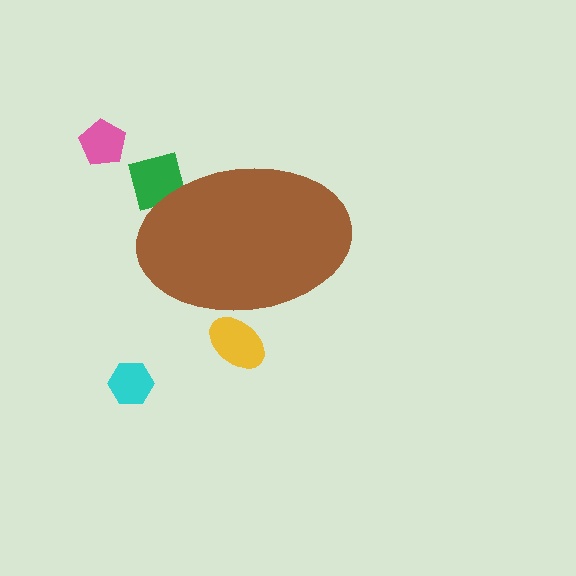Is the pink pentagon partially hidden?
No, the pink pentagon is fully visible.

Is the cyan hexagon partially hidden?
No, the cyan hexagon is fully visible.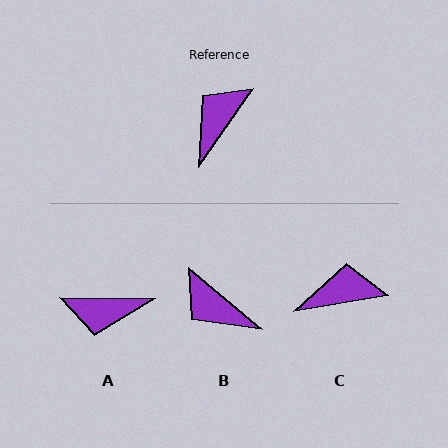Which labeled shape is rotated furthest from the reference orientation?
A, about 124 degrees away.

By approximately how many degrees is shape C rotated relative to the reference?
Approximately 45 degrees clockwise.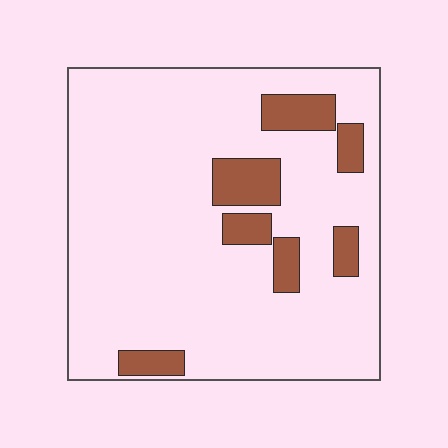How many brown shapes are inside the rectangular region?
7.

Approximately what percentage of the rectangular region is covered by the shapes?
Approximately 15%.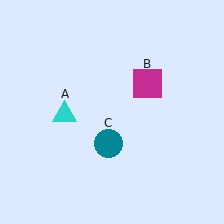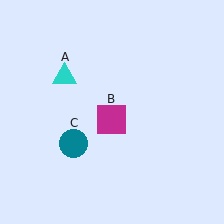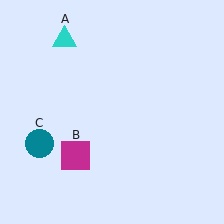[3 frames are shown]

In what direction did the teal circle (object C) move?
The teal circle (object C) moved left.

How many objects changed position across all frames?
3 objects changed position: cyan triangle (object A), magenta square (object B), teal circle (object C).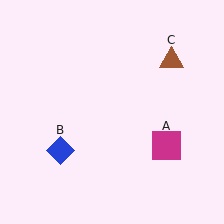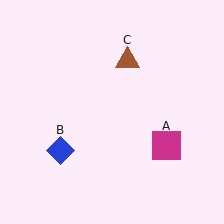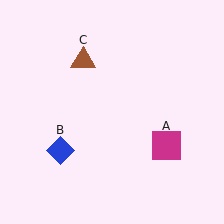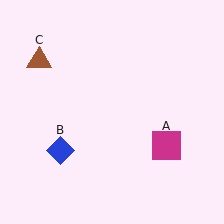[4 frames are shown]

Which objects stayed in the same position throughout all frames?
Magenta square (object A) and blue diamond (object B) remained stationary.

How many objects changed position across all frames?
1 object changed position: brown triangle (object C).